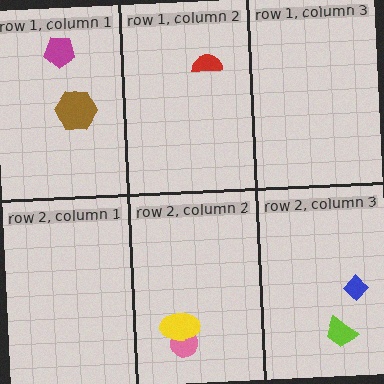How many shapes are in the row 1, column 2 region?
1.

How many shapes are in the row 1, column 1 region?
2.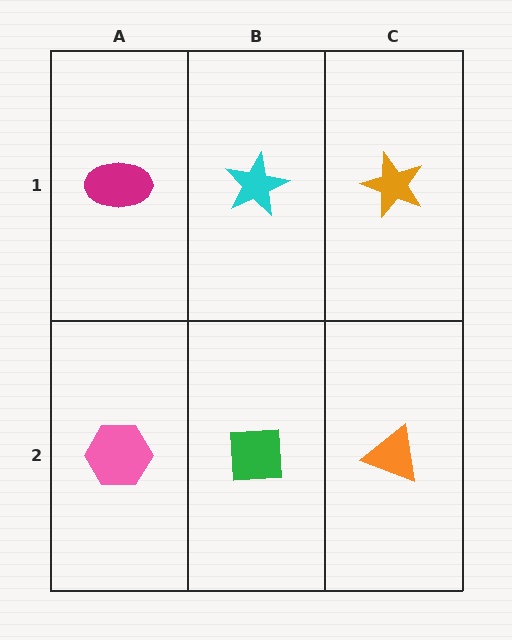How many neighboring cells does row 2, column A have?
2.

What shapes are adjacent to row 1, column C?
An orange triangle (row 2, column C), a cyan star (row 1, column B).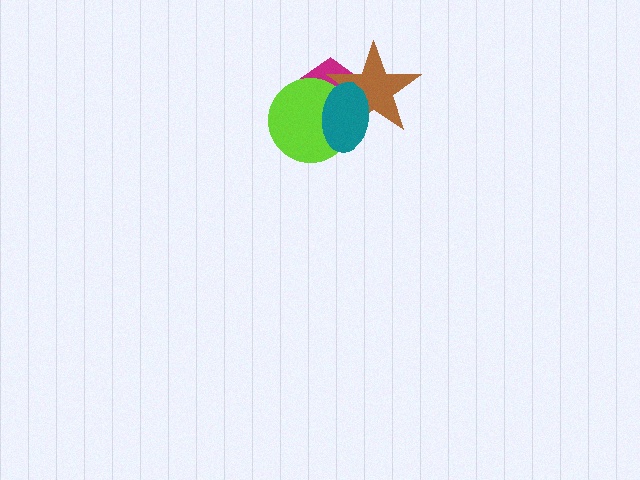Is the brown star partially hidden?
Yes, it is partially covered by another shape.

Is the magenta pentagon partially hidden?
Yes, it is partially covered by another shape.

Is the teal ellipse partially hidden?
No, no other shape covers it.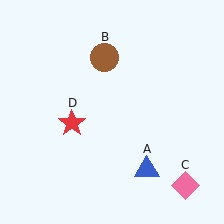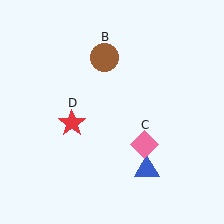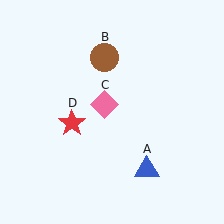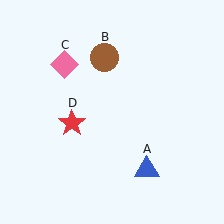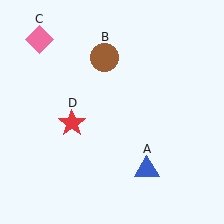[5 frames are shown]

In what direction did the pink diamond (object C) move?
The pink diamond (object C) moved up and to the left.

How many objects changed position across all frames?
1 object changed position: pink diamond (object C).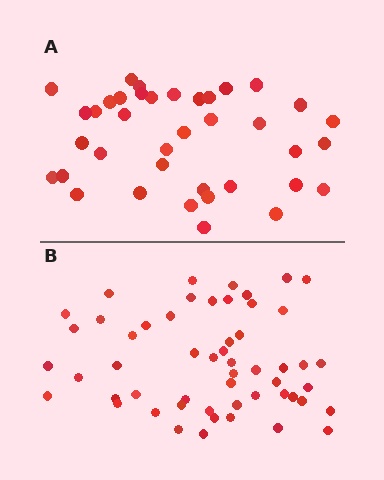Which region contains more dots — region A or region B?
Region B (the bottom region) has more dots.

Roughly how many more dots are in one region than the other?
Region B has approximately 15 more dots than region A.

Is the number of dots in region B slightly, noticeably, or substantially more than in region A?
Region B has noticeably more, but not dramatically so. The ratio is roughly 1.4 to 1.